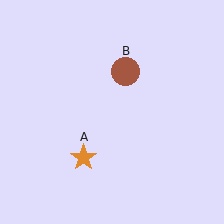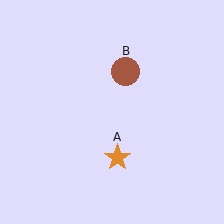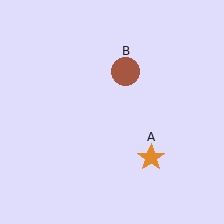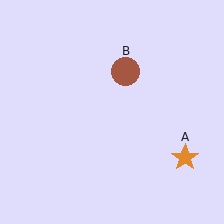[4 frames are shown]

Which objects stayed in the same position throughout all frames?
Brown circle (object B) remained stationary.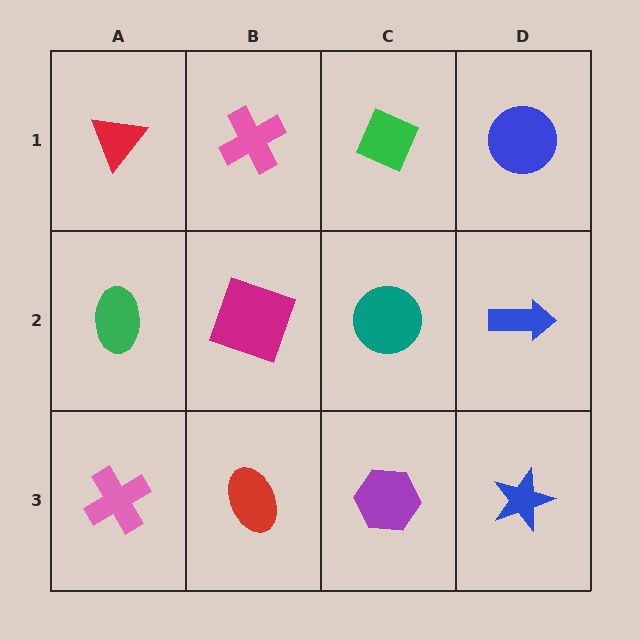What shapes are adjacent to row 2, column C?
A green diamond (row 1, column C), a purple hexagon (row 3, column C), a magenta square (row 2, column B), a blue arrow (row 2, column D).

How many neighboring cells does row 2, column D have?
3.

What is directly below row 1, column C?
A teal circle.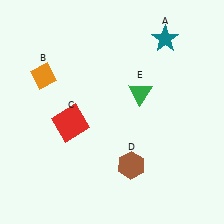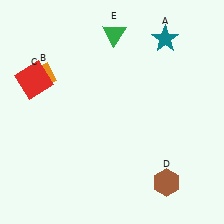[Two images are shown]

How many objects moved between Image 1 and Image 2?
3 objects moved between the two images.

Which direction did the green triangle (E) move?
The green triangle (E) moved up.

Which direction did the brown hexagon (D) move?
The brown hexagon (D) moved right.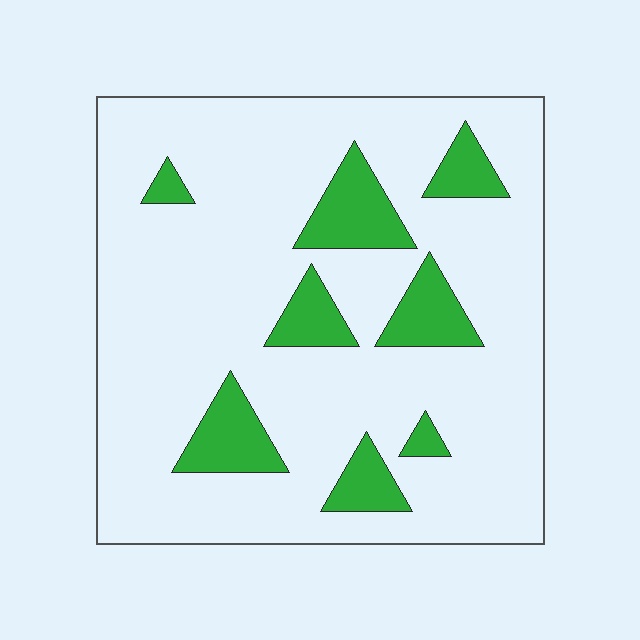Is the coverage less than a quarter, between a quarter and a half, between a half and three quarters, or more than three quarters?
Less than a quarter.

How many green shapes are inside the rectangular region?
8.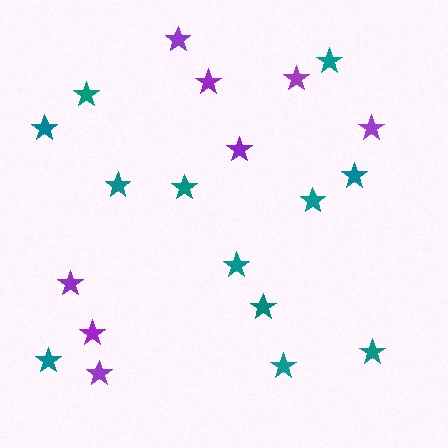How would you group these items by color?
There are 2 groups: one group of teal stars (12) and one group of purple stars (8).